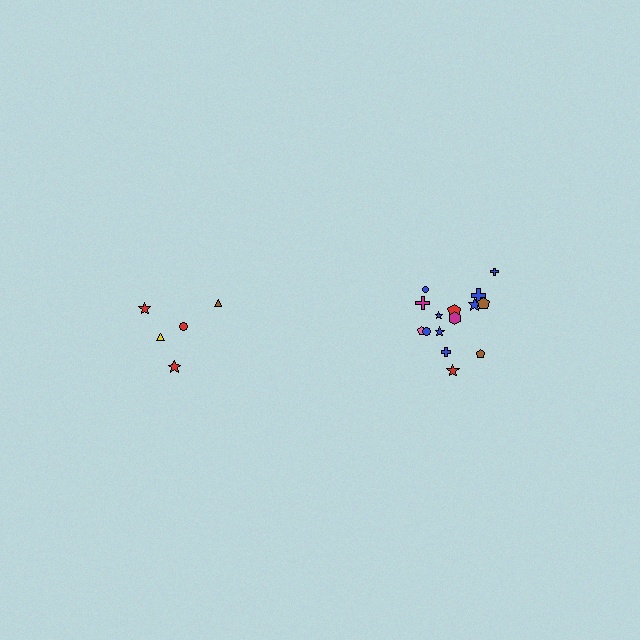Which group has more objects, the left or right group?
The right group.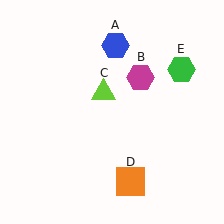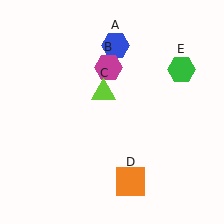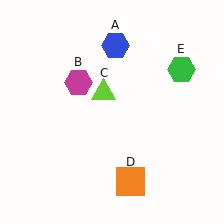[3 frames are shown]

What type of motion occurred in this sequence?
The magenta hexagon (object B) rotated counterclockwise around the center of the scene.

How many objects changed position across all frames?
1 object changed position: magenta hexagon (object B).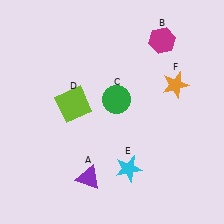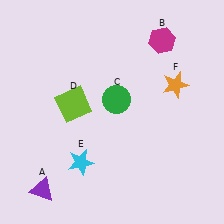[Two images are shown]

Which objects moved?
The objects that moved are: the purple triangle (A), the cyan star (E).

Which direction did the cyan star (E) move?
The cyan star (E) moved left.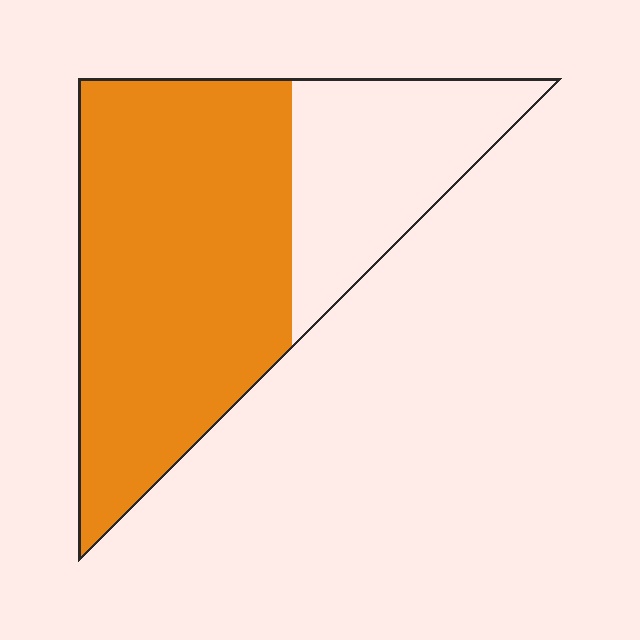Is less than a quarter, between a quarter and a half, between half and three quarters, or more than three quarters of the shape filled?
Between half and three quarters.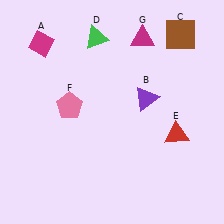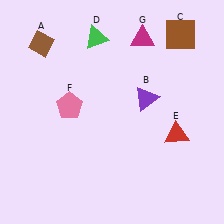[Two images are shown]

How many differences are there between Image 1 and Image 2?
There is 1 difference between the two images.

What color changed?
The diamond (A) changed from magenta in Image 1 to brown in Image 2.